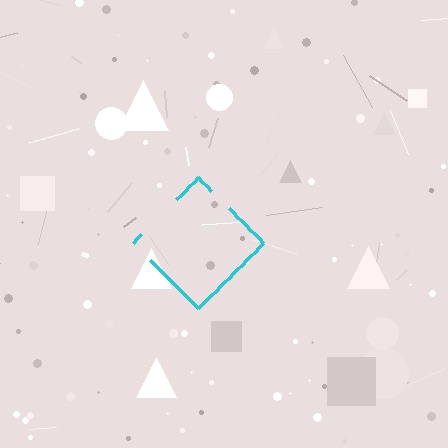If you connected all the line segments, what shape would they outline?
They would outline a diamond.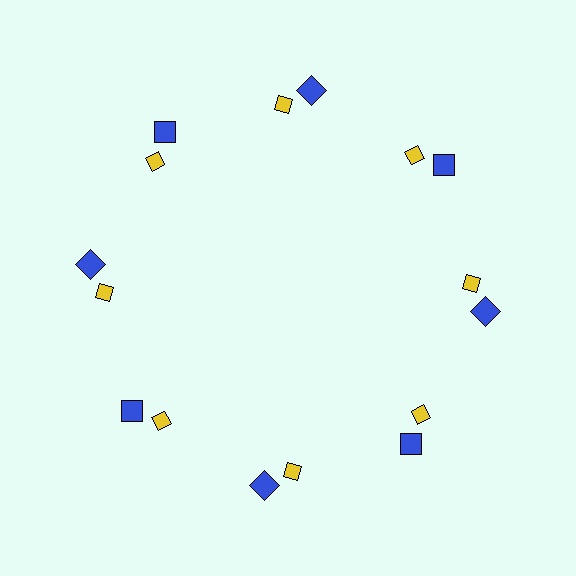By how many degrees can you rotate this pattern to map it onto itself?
The pattern maps onto itself every 45 degrees of rotation.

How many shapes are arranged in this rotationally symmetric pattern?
There are 16 shapes, arranged in 8 groups of 2.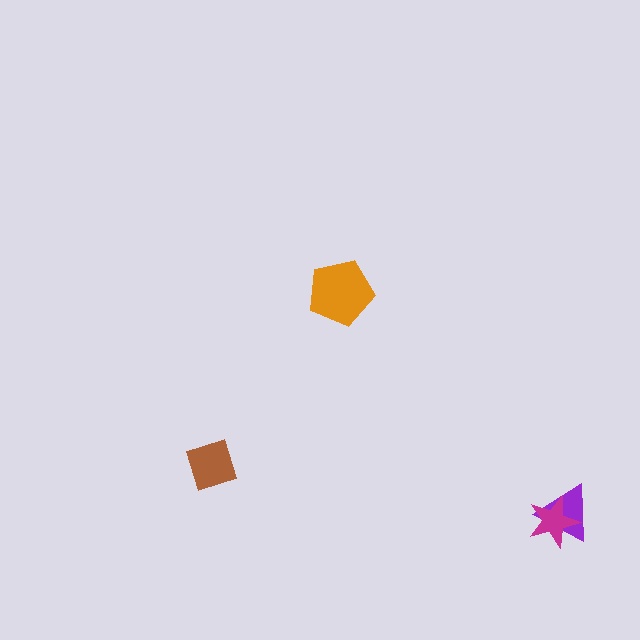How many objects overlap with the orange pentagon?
0 objects overlap with the orange pentagon.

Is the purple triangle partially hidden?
Yes, it is partially covered by another shape.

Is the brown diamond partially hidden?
No, no other shape covers it.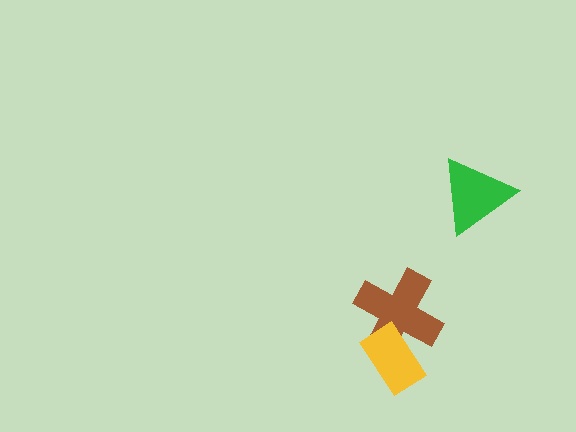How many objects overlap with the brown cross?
1 object overlaps with the brown cross.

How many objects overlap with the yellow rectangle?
1 object overlaps with the yellow rectangle.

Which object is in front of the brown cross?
The yellow rectangle is in front of the brown cross.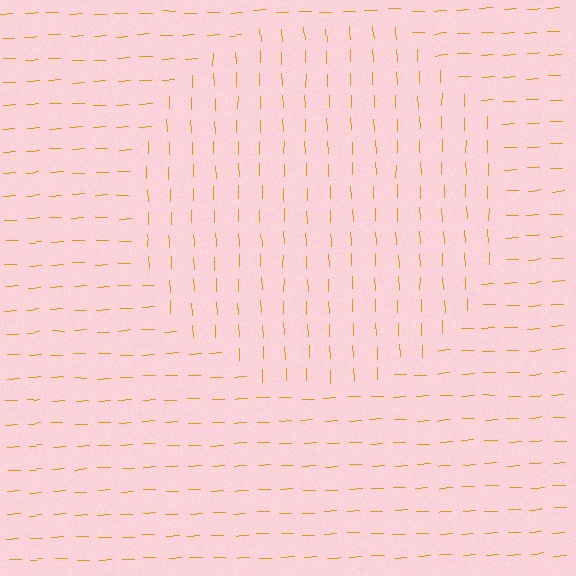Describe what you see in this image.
The image is filled with small orange line segments. A circle region in the image has lines oriented differently from the surrounding lines, creating a visible texture boundary.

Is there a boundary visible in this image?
Yes, there is a texture boundary formed by a change in line orientation.